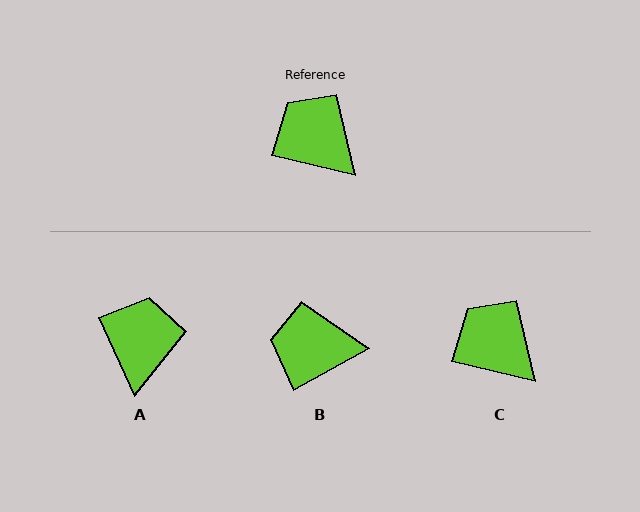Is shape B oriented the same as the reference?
No, it is off by about 42 degrees.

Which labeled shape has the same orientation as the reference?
C.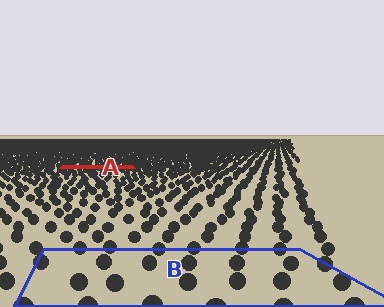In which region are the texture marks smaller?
The texture marks are smaller in region A, because it is farther away.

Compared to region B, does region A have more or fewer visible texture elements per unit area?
Region A has more texture elements per unit area — they are packed more densely because it is farther away.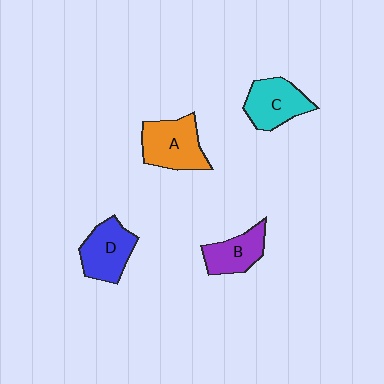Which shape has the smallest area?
Shape B (purple).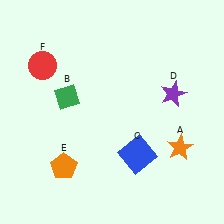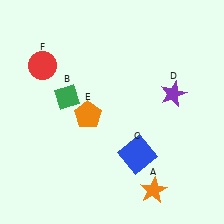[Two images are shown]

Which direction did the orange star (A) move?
The orange star (A) moved down.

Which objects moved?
The objects that moved are: the orange star (A), the orange pentagon (E).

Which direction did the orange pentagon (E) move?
The orange pentagon (E) moved up.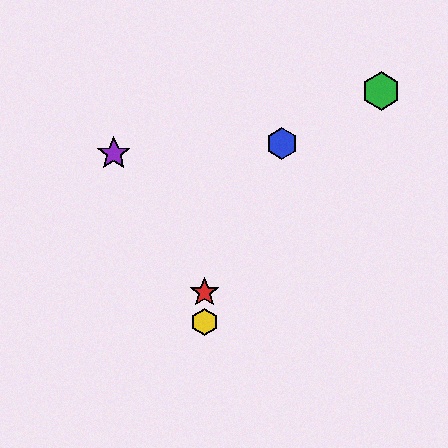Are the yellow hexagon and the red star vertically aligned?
Yes, both are at x≈205.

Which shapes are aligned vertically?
The red star, the yellow hexagon are aligned vertically.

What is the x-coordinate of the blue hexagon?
The blue hexagon is at x≈282.